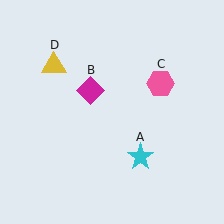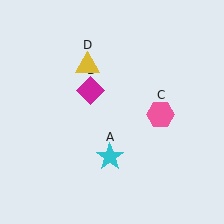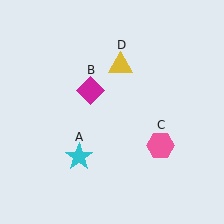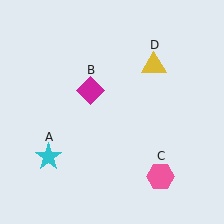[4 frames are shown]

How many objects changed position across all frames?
3 objects changed position: cyan star (object A), pink hexagon (object C), yellow triangle (object D).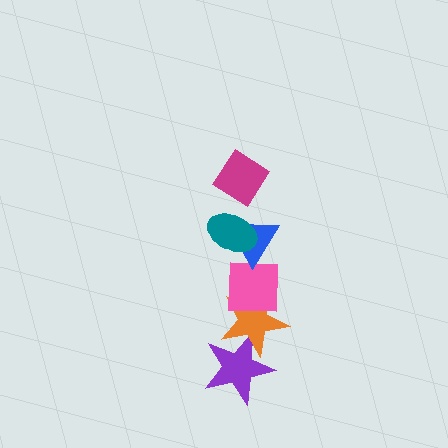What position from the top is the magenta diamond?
The magenta diamond is 1st from the top.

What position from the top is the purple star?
The purple star is 6th from the top.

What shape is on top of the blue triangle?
The teal ellipse is on top of the blue triangle.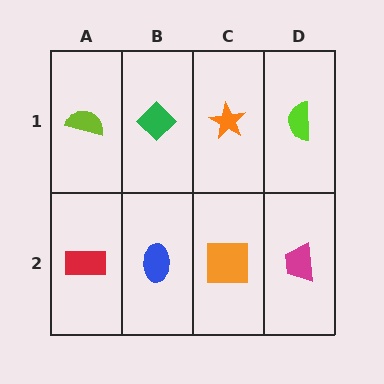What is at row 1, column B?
A green diamond.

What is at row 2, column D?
A magenta trapezoid.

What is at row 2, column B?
A blue ellipse.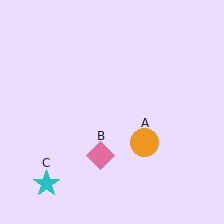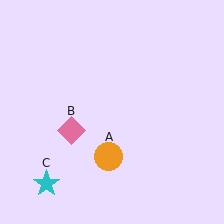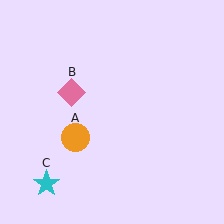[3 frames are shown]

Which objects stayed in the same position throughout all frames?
Cyan star (object C) remained stationary.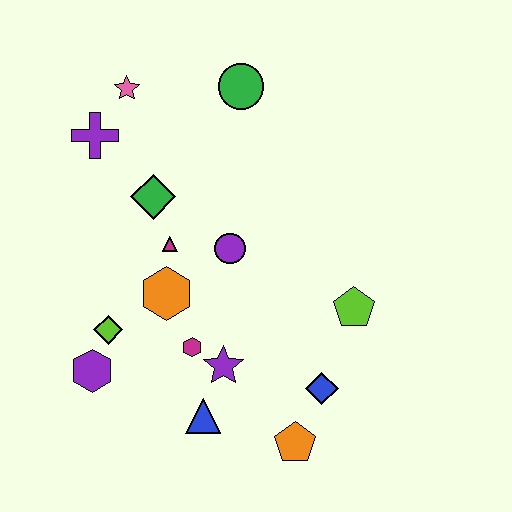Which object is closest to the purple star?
The magenta hexagon is closest to the purple star.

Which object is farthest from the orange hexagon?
The green circle is farthest from the orange hexagon.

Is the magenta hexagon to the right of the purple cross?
Yes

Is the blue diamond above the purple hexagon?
No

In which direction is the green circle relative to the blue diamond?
The green circle is above the blue diamond.